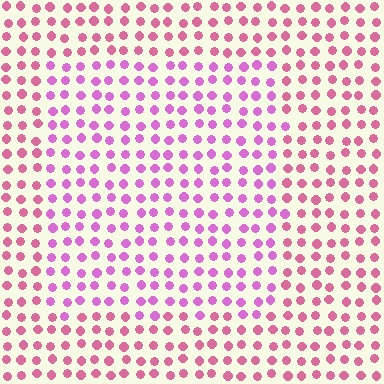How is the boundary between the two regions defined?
The boundary is defined purely by a slight shift in hue (about 30 degrees). Spacing, size, and orientation are identical on both sides.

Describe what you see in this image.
The image is filled with small pink elements in a uniform arrangement. A rectangle-shaped region is visible where the elements are tinted to a slightly different hue, forming a subtle color boundary.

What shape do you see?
I see a rectangle.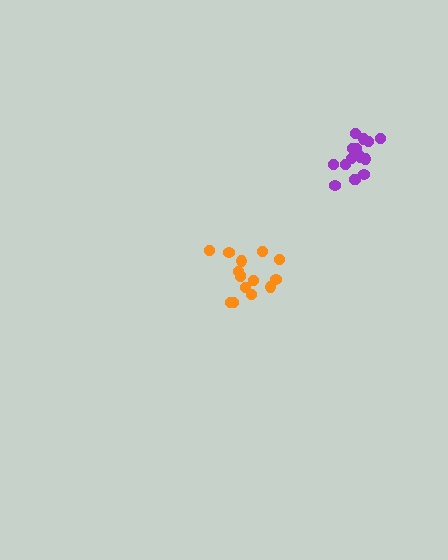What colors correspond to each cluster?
The clusters are colored: purple, orange.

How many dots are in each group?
Group 1: 16 dots, Group 2: 15 dots (31 total).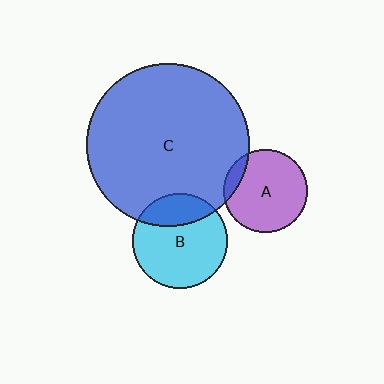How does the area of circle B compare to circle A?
Approximately 1.3 times.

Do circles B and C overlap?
Yes.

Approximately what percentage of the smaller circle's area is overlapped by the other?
Approximately 25%.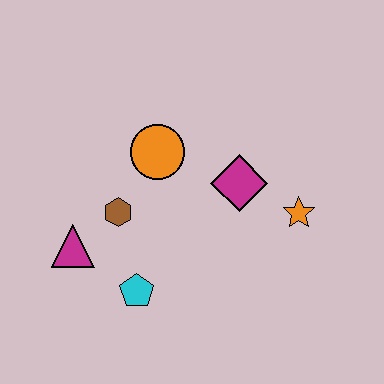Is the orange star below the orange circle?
Yes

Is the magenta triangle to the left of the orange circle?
Yes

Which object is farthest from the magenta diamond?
The magenta triangle is farthest from the magenta diamond.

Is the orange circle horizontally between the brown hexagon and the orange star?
Yes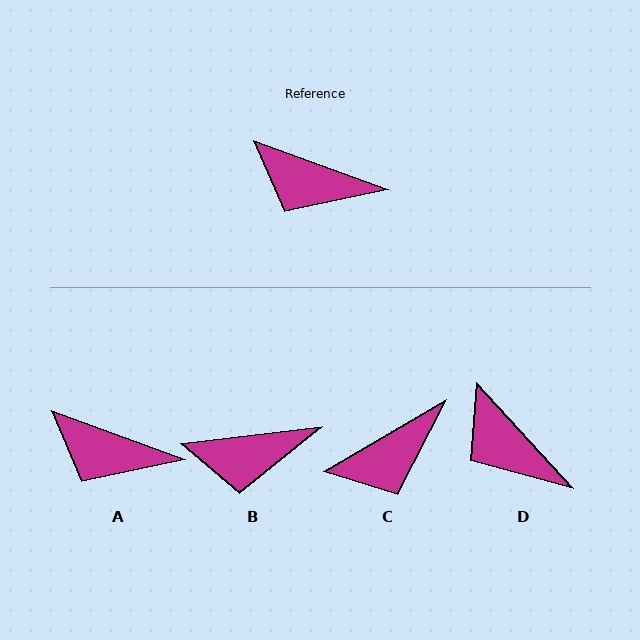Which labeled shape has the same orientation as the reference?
A.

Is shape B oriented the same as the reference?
No, it is off by about 27 degrees.